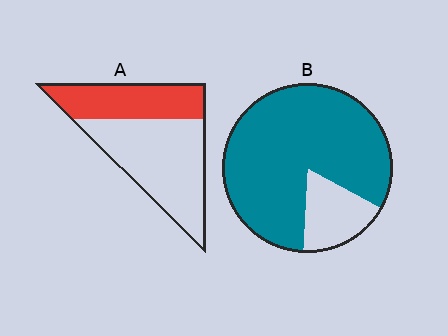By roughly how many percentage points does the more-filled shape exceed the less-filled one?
By roughly 45 percentage points (B over A).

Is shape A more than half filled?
No.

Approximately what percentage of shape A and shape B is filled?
A is approximately 40% and B is approximately 80%.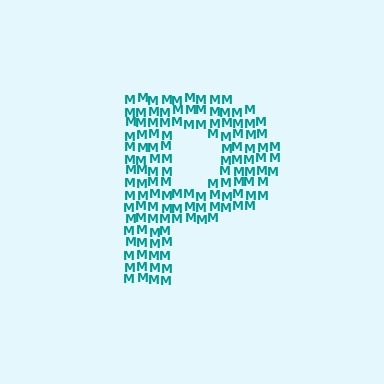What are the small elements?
The small elements are letter M's.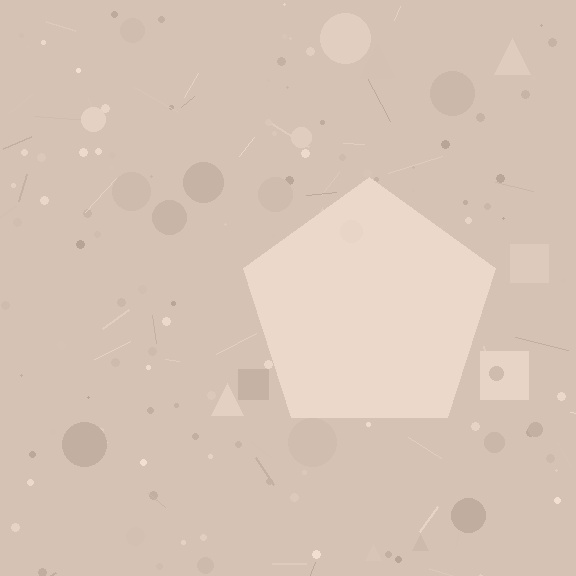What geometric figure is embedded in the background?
A pentagon is embedded in the background.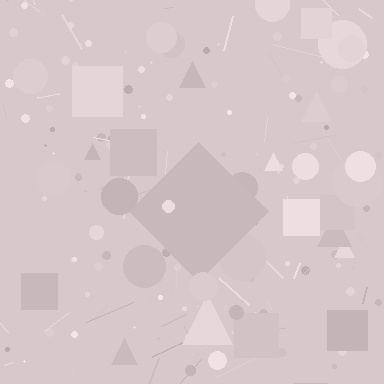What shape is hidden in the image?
A diamond is hidden in the image.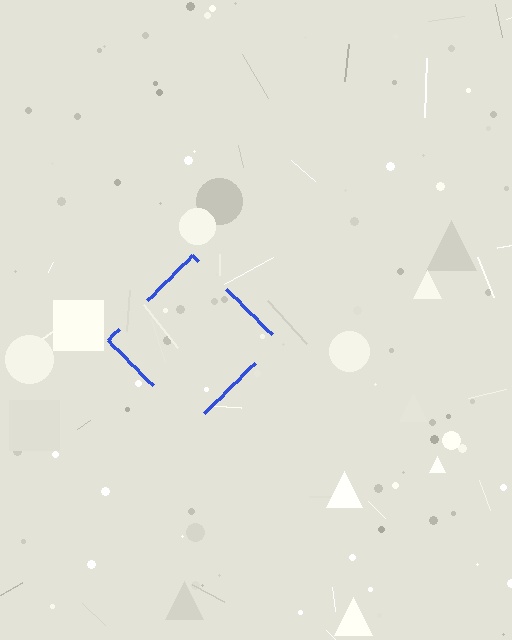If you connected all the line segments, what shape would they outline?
They would outline a diamond.